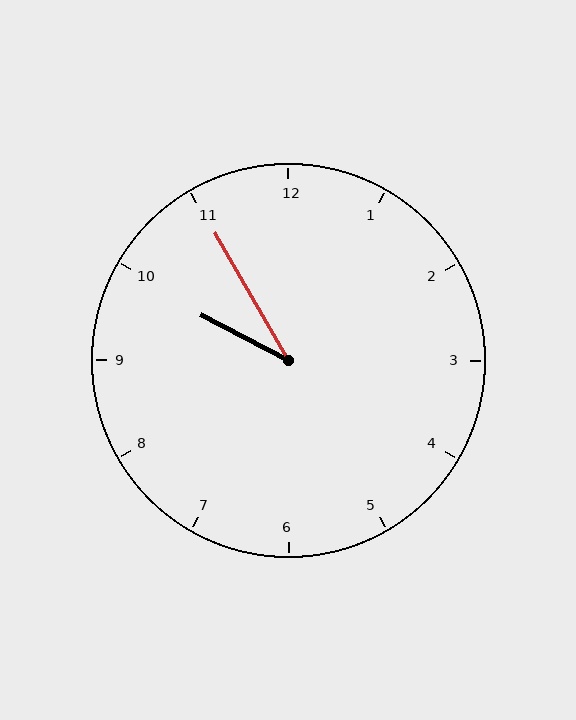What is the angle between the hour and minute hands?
Approximately 32 degrees.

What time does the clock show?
9:55.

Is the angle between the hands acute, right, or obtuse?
It is acute.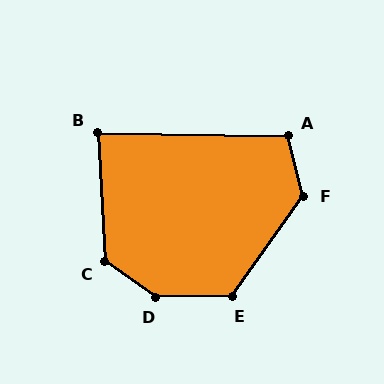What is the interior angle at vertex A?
Approximately 105 degrees (obtuse).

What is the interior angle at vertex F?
Approximately 130 degrees (obtuse).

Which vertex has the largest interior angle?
D, at approximately 144 degrees.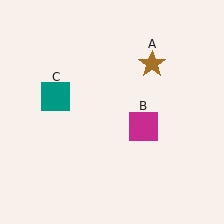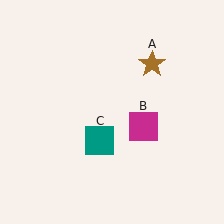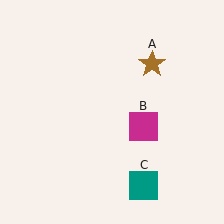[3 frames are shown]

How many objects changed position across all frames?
1 object changed position: teal square (object C).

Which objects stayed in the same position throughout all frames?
Brown star (object A) and magenta square (object B) remained stationary.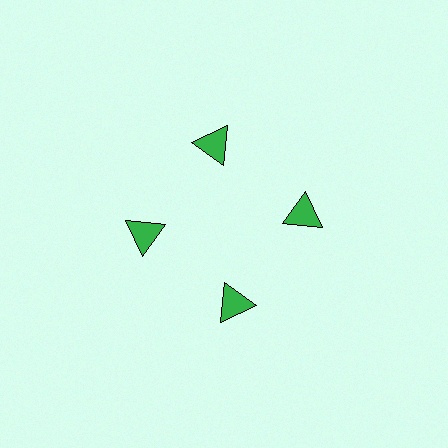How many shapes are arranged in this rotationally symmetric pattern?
There are 4 shapes, arranged in 4 groups of 1.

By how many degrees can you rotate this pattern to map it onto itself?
The pattern maps onto itself every 90 degrees of rotation.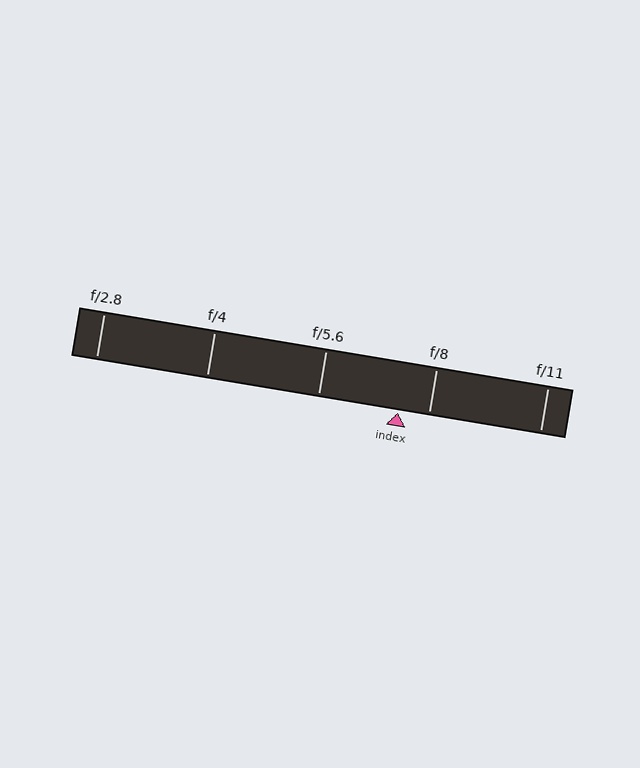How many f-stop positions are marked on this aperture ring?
There are 5 f-stop positions marked.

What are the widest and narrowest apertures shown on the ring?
The widest aperture shown is f/2.8 and the narrowest is f/11.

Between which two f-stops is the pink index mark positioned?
The index mark is between f/5.6 and f/8.